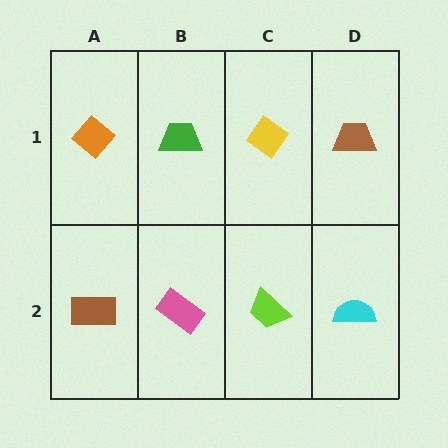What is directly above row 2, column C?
A yellow diamond.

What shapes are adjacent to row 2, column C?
A yellow diamond (row 1, column C), a pink rectangle (row 2, column B), a cyan semicircle (row 2, column D).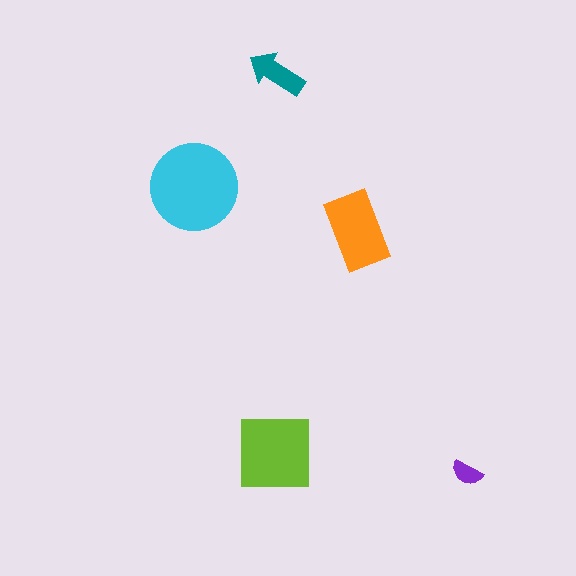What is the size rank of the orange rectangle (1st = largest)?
3rd.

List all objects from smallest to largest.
The purple semicircle, the teal arrow, the orange rectangle, the lime square, the cyan circle.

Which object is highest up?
The teal arrow is topmost.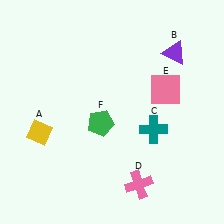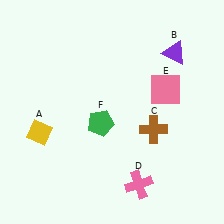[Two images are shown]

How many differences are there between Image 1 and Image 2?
There is 1 difference between the two images.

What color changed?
The cross (C) changed from teal in Image 1 to brown in Image 2.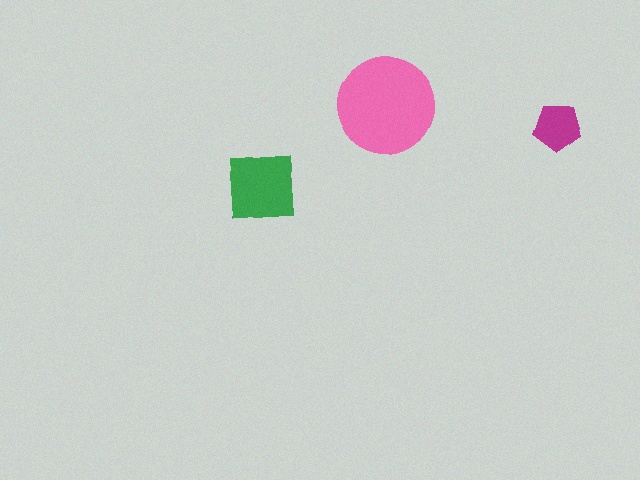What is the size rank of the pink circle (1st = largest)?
1st.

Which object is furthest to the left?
The green square is leftmost.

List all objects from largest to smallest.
The pink circle, the green square, the magenta pentagon.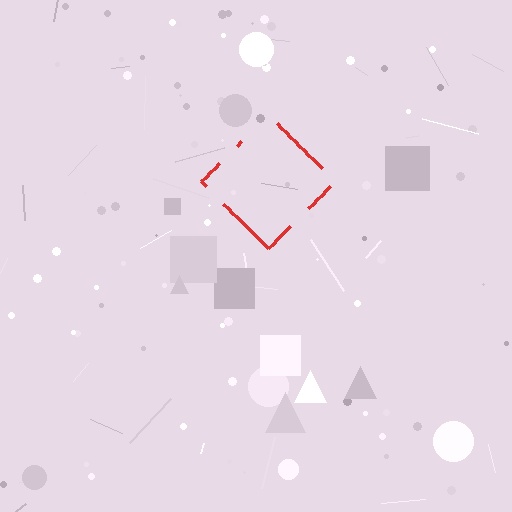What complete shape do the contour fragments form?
The contour fragments form a diamond.